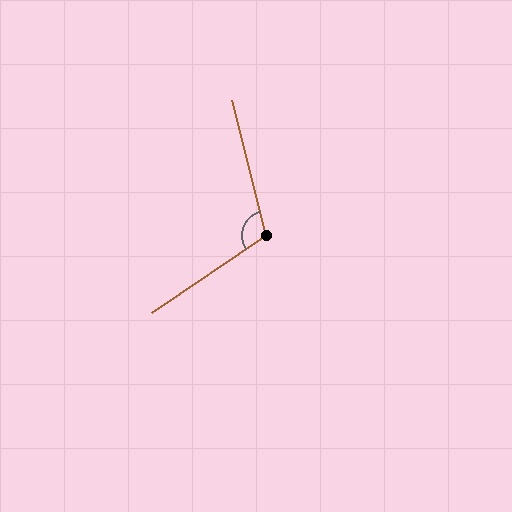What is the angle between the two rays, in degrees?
Approximately 110 degrees.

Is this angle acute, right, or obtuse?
It is obtuse.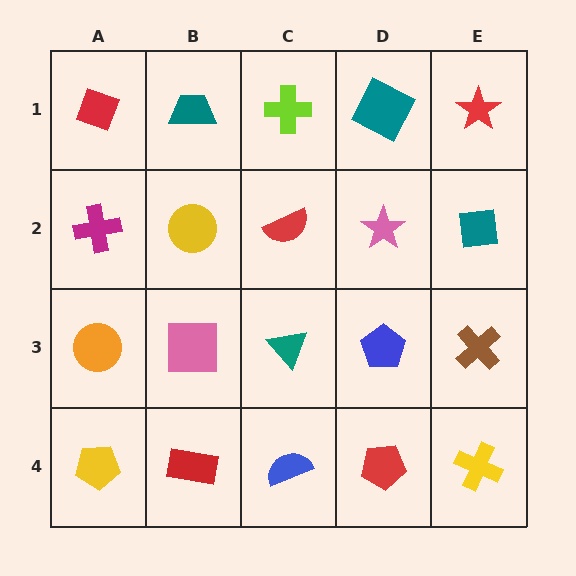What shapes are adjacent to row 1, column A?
A magenta cross (row 2, column A), a teal trapezoid (row 1, column B).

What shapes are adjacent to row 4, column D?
A blue pentagon (row 3, column D), a blue semicircle (row 4, column C), a yellow cross (row 4, column E).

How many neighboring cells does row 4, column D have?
3.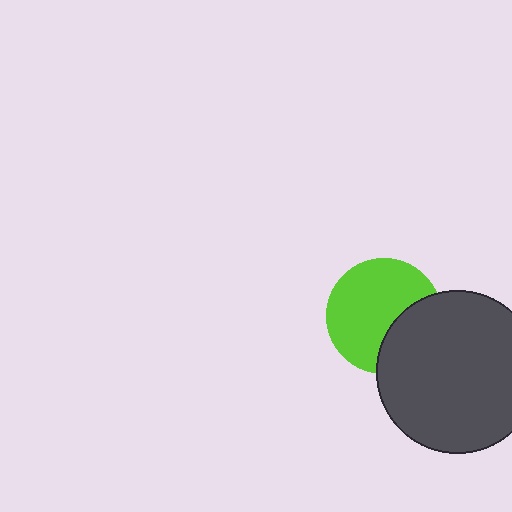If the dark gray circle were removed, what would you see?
You would see the complete lime circle.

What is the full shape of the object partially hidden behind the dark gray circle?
The partially hidden object is a lime circle.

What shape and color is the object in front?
The object in front is a dark gray circle.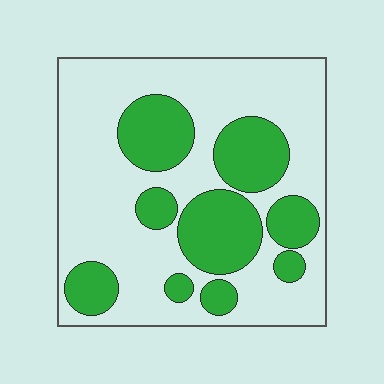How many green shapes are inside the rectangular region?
9.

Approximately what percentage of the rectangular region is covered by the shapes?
Approximately 35%.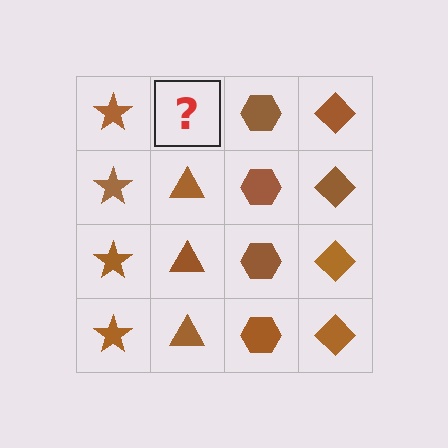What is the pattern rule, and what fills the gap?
The rule is that each column has a consistent shape. The gap should be filled with a brown triangle.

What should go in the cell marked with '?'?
The missing cell should contain a brown triangle.